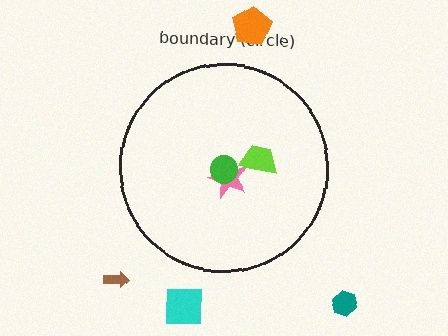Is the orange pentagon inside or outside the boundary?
Outside.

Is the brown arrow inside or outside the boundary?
Outside.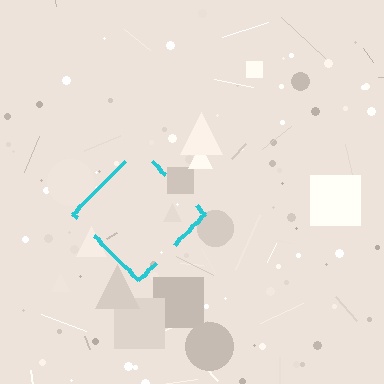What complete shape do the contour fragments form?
The contour fragments form a diamond.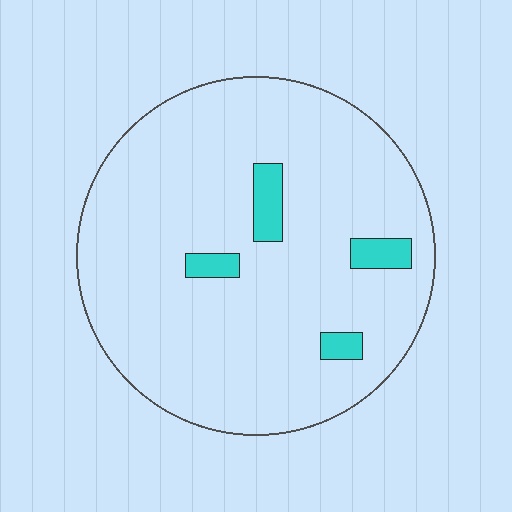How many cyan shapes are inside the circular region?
4.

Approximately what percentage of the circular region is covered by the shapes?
Approximately 5%.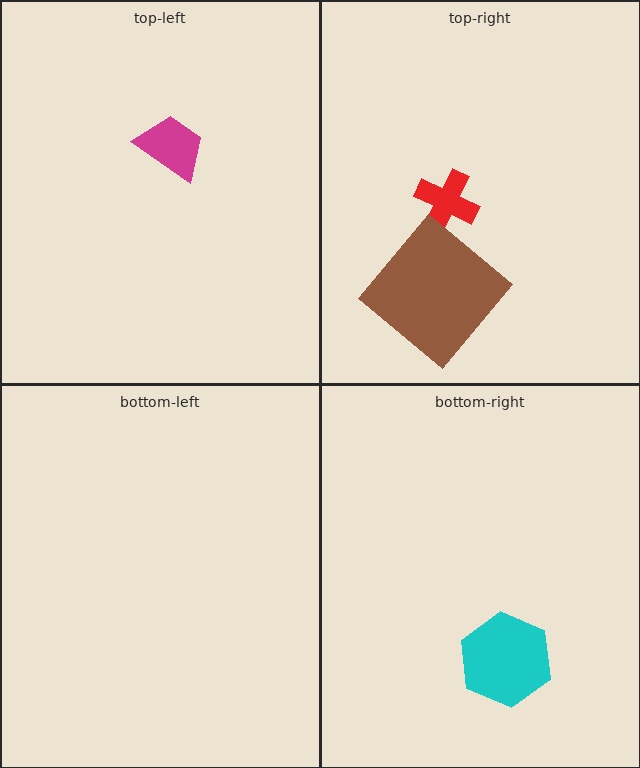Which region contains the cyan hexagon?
The bottom-right region.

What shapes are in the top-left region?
The magenta trapezoid.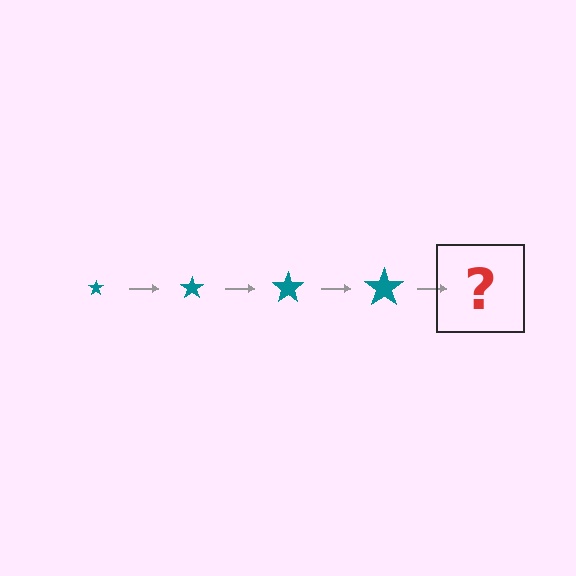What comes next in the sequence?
The next element should be a teal star, larger than the previous one.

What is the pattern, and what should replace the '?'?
The pattern is that the star gets progressively larger each step. The '?' should be a teal star, larger than the previous one.